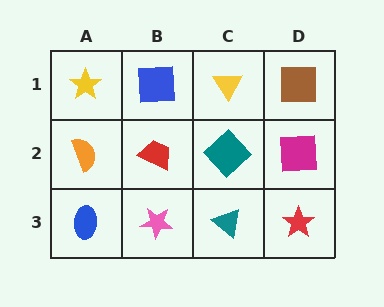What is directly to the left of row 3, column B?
A blue ellipse.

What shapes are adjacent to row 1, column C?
A teal diamond (row 2, column C), a blue square (row 1, column B), a brown square (row 1, column D).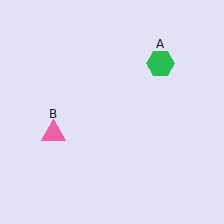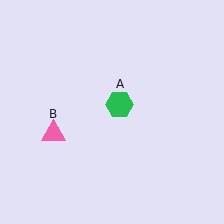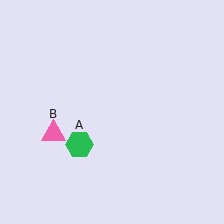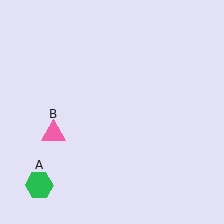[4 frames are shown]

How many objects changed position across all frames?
1 object changed position: green hexagon (object A).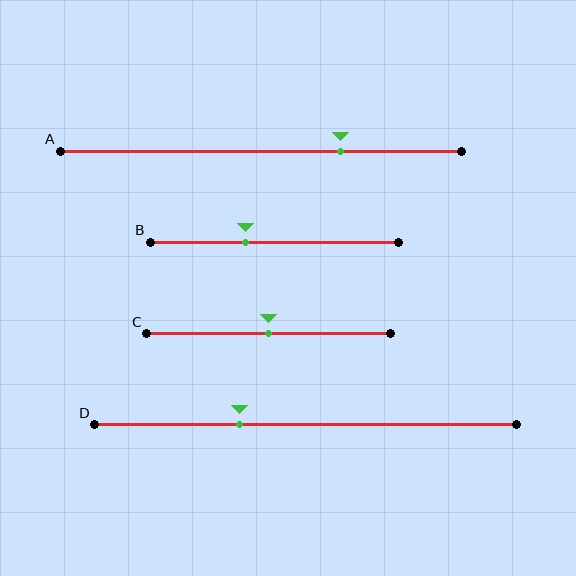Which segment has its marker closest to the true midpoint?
Segment C has its marker closest to the true midpoint.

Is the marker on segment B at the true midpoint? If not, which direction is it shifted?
No, the marker on segment B is shifted to the left by about 12% of the segment length.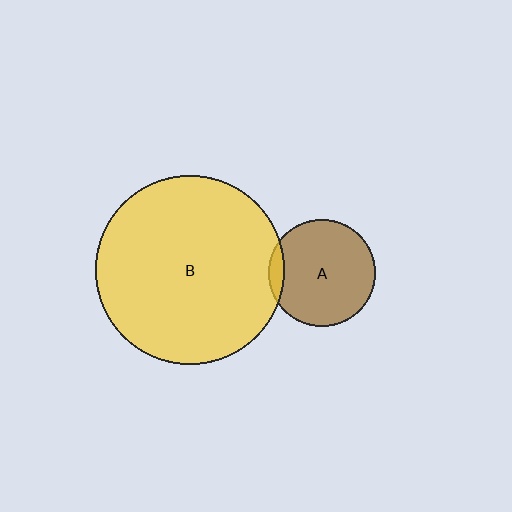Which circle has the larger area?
Circle B (yellow).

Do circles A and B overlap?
Yes.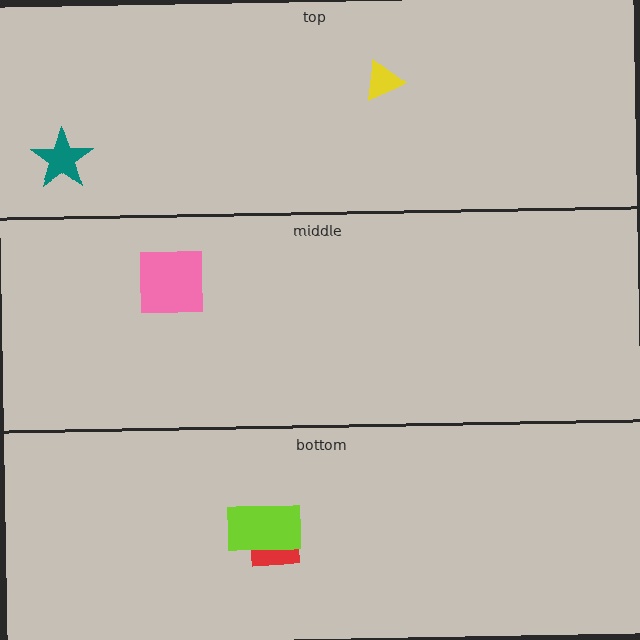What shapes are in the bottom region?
The red square, the lime rectangle.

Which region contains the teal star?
The top region.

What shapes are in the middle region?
The pink square.